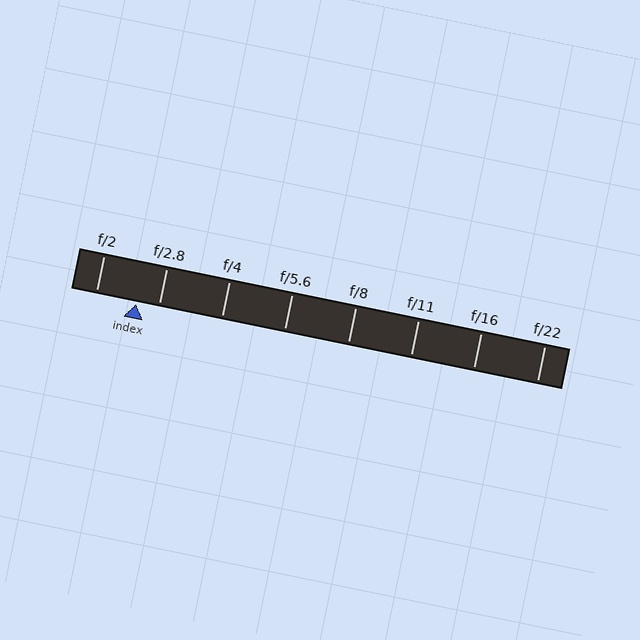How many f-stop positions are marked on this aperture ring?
There are 8 f-stop positions marked.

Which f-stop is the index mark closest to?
The index mark is closest to f/2.8.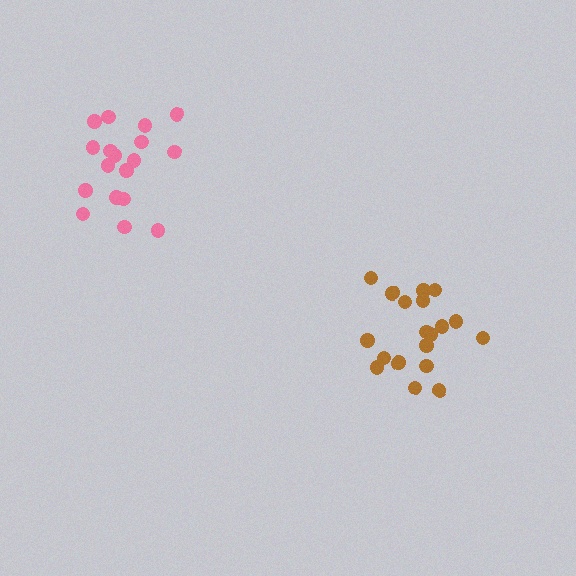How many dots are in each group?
Group 1: 19 dots, Group 2: 18 dots (37 total).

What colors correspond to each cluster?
The clusters are colored: brown, pink.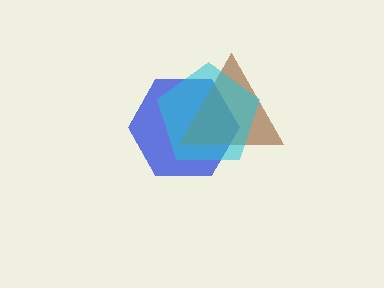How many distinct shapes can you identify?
There are 3 distinct shapes: a blue hexagon, a brown triangle, a cyan pentagon.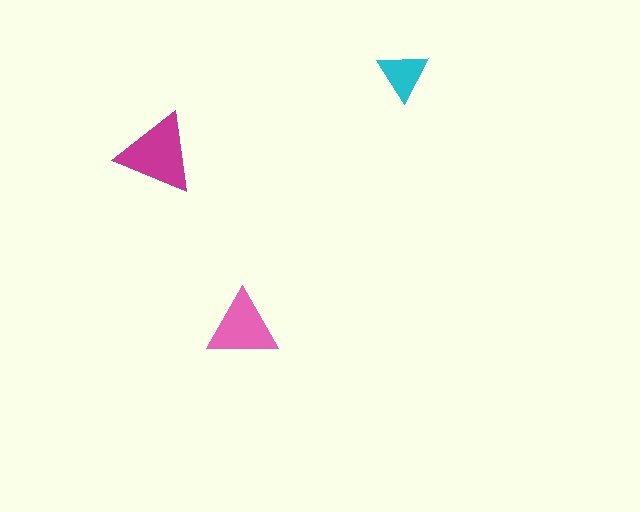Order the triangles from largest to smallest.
the magenta one, the pink one, the cyan one.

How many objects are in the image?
There are 3 objects in the image.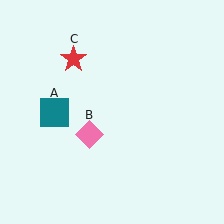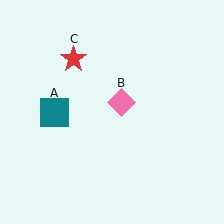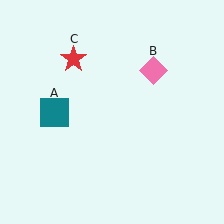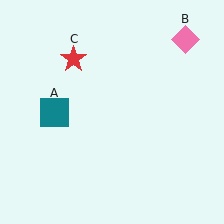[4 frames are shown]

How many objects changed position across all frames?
1 object changed position: pink diamond (object B).